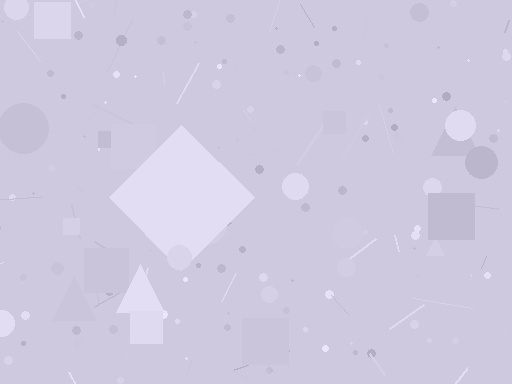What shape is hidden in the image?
A diamond is hidden in the image.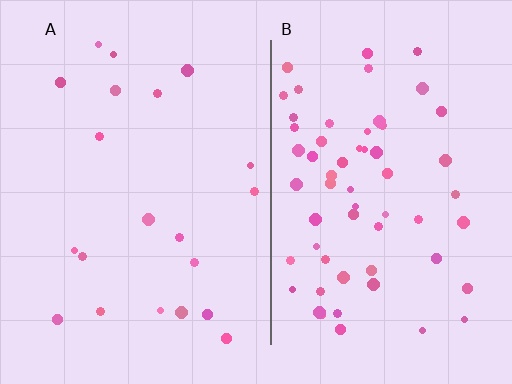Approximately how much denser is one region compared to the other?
Approximately 2.9× — region B over region A.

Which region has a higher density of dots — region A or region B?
B (the right).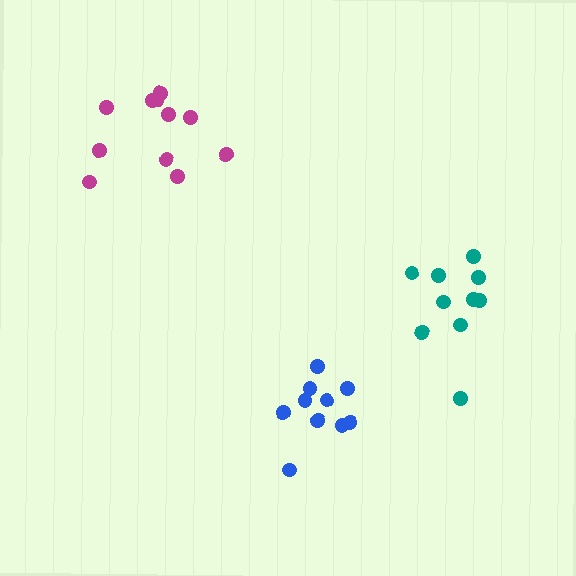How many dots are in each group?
Group 1: 10 dots, Group 2: 10 dots, Group 3: 11 dots (31 total).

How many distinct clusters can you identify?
There are 3 distinct clusters.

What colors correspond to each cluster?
The clusters are colored: blue, teal, magenta.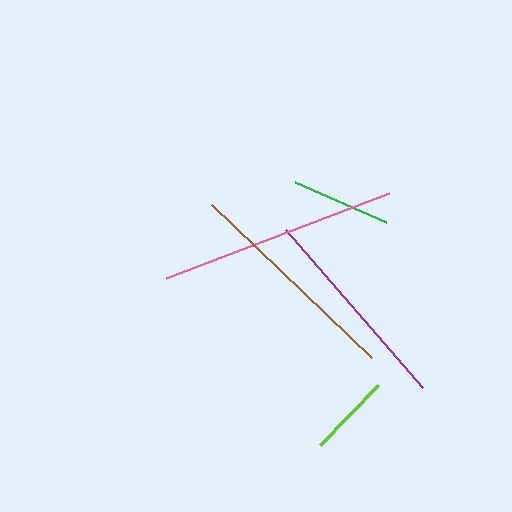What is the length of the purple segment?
The purple segment is approximately 209 pixels long.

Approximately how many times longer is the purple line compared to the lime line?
The purple line is approximately 2.5 times the length of the lime line.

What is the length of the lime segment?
The lime segment is approximately 83 pixels long.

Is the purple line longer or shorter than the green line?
The purple line is longer than the green line.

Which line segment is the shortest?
The lime line is the shortest at approximately 83 pixels.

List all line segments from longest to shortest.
From longest to shortest: pink, brown, purple, green, lime.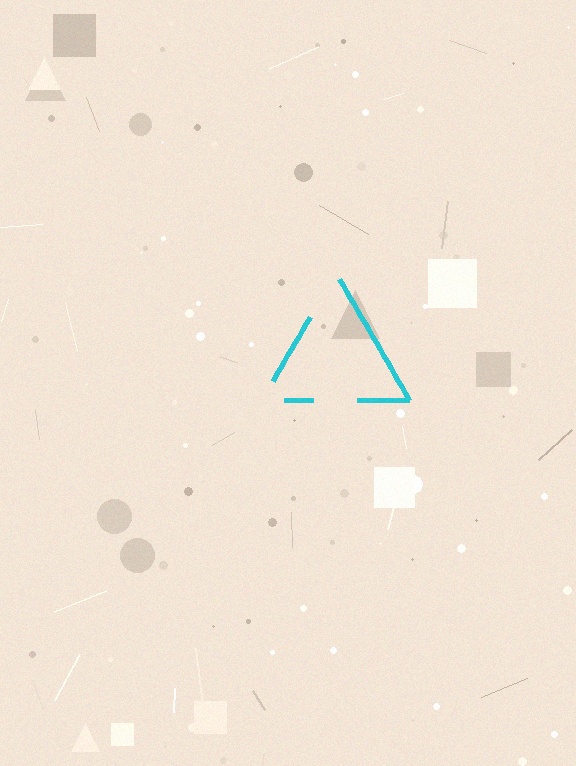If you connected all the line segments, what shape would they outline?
They would outline a triangle.